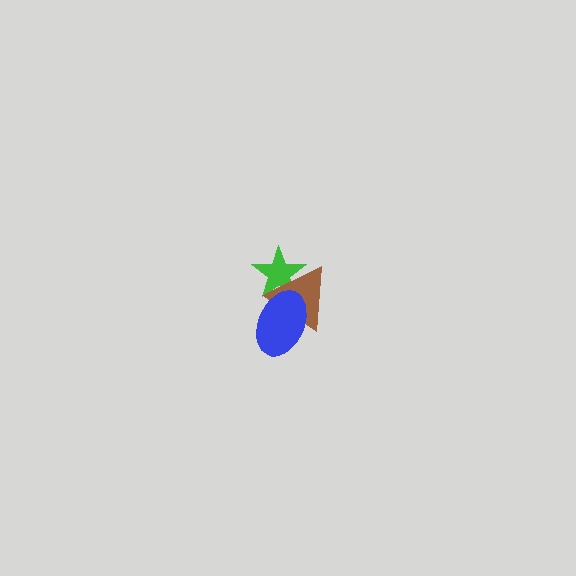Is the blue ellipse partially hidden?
No, no other shape covers it.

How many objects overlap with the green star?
2 objects overlap with the green star.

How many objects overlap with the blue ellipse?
2 objects overlap with the blue ellipse.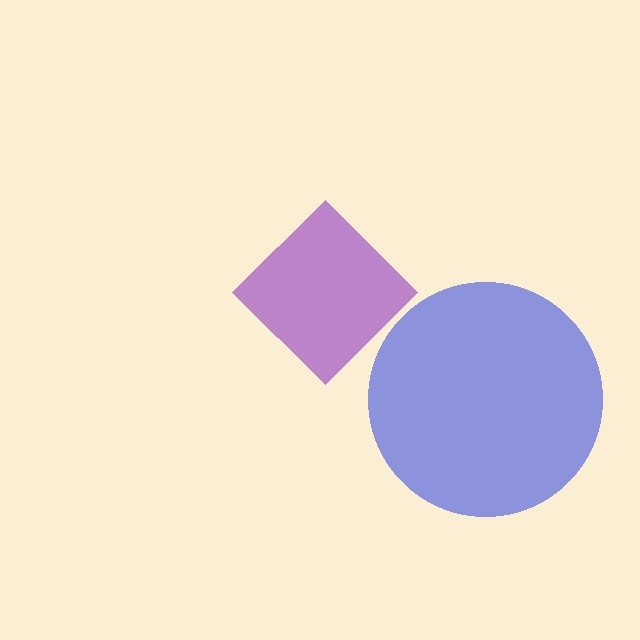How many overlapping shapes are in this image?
There are 2 overlapping shapes in the image.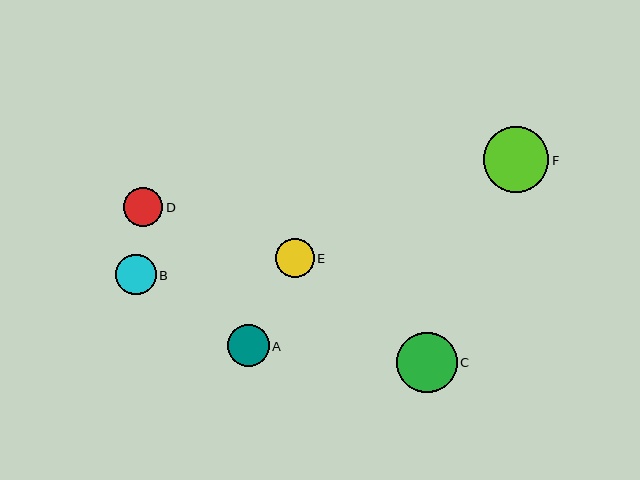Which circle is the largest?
Circle F is the largest with a size of approximately 65 pixels.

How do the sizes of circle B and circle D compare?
Circle B and circle D are approximately the same size.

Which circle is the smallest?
Circle E is the smallest with a size of approximately 39 pixels.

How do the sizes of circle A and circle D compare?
Circle A and circle D are approximately the same size.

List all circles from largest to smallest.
From largest to smallest: F, C, A, B, D, E.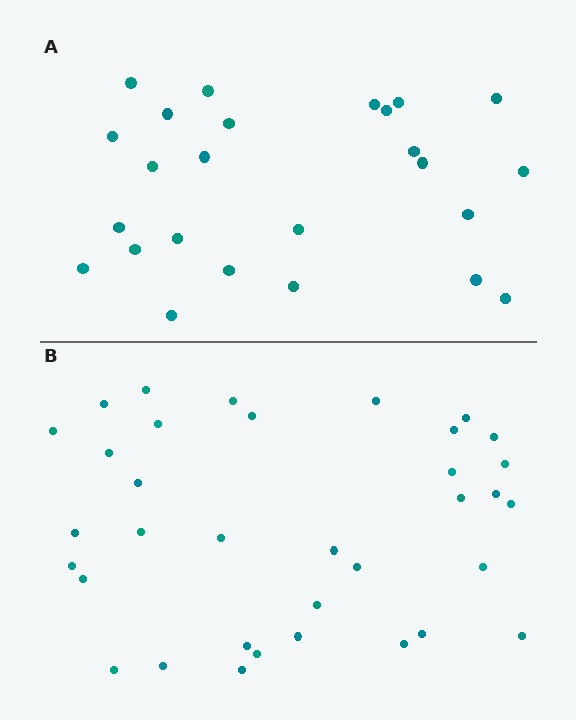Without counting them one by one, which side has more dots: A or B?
Region B (the bottom region) has more dots.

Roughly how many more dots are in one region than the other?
Region B has roughly 10 or so more dots than region A.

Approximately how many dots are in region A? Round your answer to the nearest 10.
About 20 dots. (The exact count is 25, which rounds to 20.)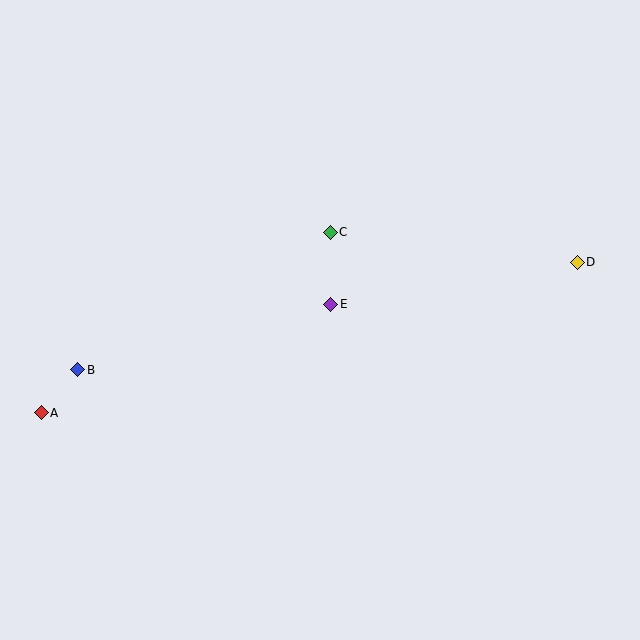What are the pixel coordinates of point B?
Point B is at (78, 370).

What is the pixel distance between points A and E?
The distance between A and E is 309 pixels.